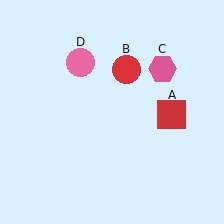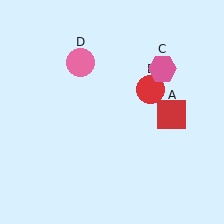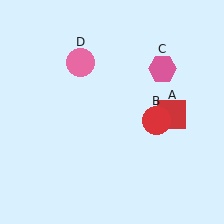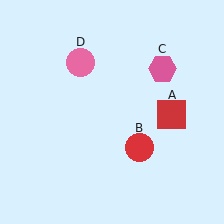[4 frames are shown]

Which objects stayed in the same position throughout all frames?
Red square (object A) and pink hexagon (object C) and pink circle (object D) remained stationary.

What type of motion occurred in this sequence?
The red circle (object B) rotated clockwise around the center of the scene.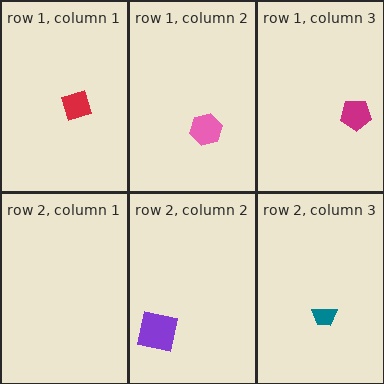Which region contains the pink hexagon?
The row 1, column 2 region.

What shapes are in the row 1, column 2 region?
The pink hexagon.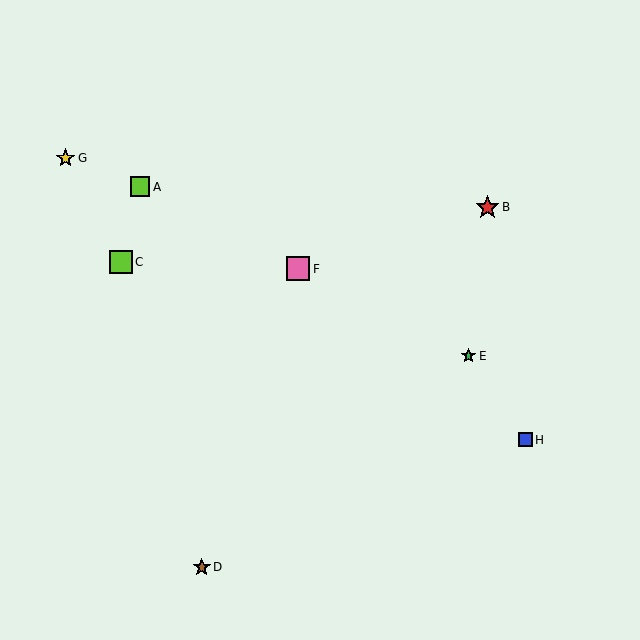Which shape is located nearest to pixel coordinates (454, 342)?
The green star (labeled E) at (468, 356) is nearest to that location.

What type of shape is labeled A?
Shape A is a lime square.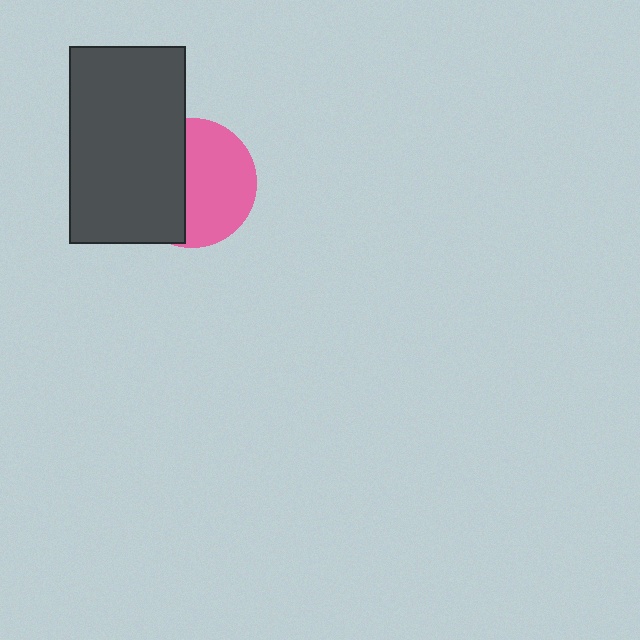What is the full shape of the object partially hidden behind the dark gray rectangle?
The partially hidden object is a pink circle.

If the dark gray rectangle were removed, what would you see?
You would see the complete pink circle.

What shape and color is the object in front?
The object in front is a dark gray rectangle.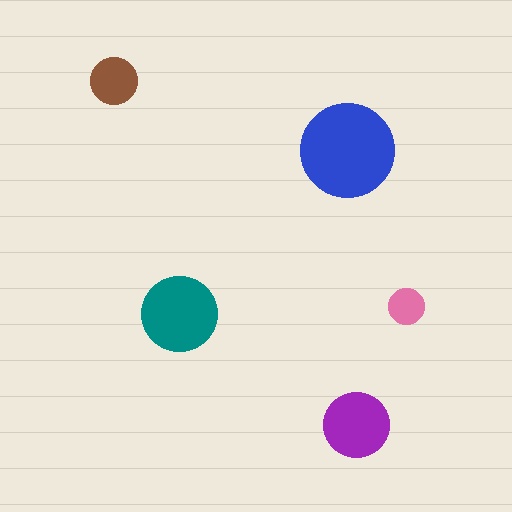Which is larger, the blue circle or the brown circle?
The blue one.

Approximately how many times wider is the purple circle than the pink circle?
About 2 times wider.